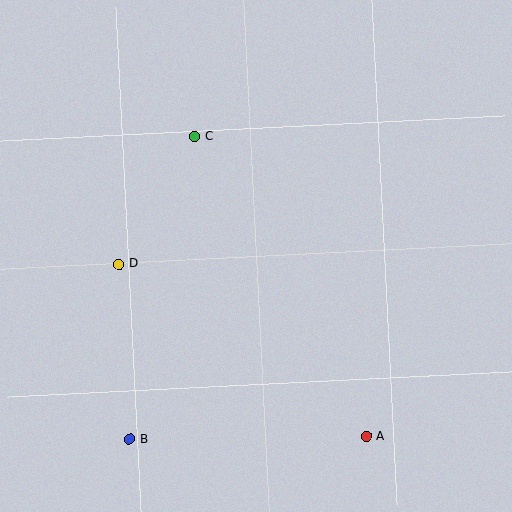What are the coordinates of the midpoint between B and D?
The midpoint between B and D is at (124, 352).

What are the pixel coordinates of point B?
Point B is at (130, 439).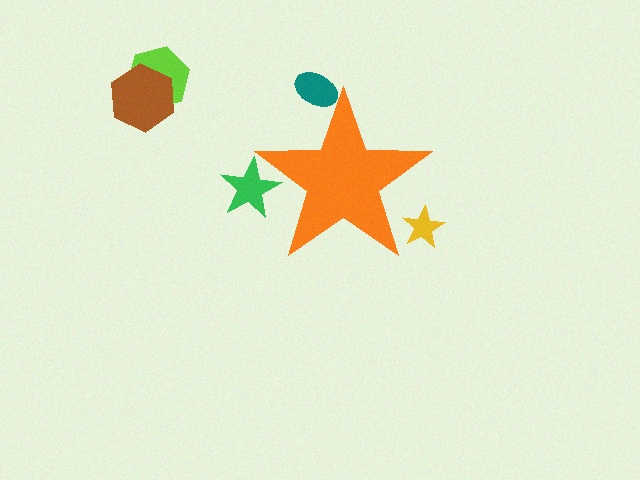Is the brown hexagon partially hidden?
No, the brown hexagon is fully visible.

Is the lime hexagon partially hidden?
No, the lime hexagon is fully visible.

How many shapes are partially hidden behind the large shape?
3 shapes are partially hidden.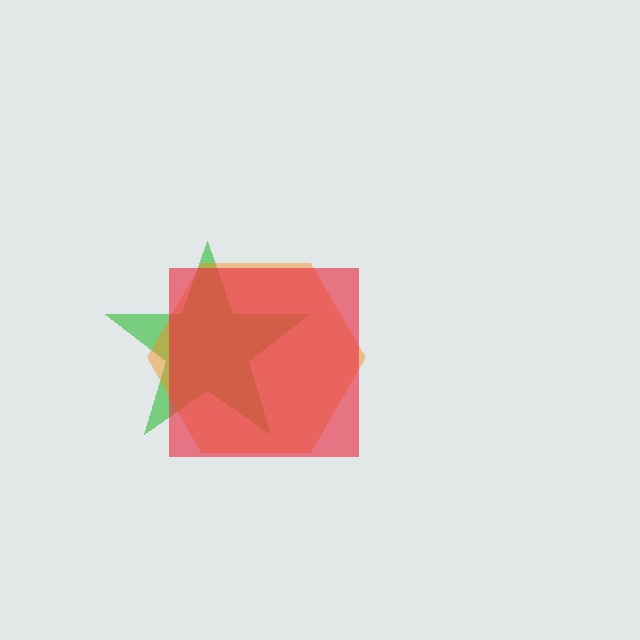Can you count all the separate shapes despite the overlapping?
Yes, there are 3 separate shapes.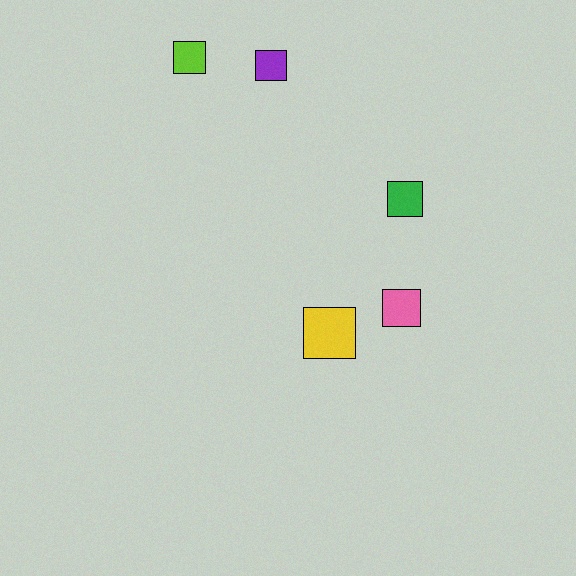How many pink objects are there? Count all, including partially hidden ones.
There is 1 pink object.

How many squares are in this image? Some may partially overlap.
There are 5 squares.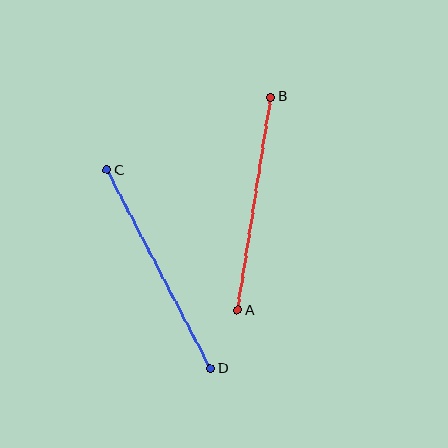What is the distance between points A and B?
The distance is approximately 215 pixels.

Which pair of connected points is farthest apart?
Points C and D are farthest apart.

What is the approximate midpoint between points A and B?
The midpoint is at approximately (254, 204) pixels.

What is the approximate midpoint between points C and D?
The midpoint is at approximately (159, 269) pixels.